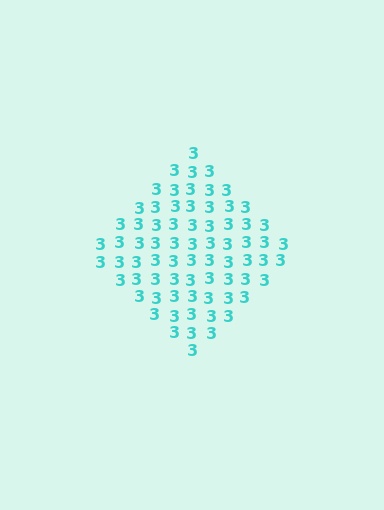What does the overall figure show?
The overall figure shows a diamond.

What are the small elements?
The small elements are digit 3's.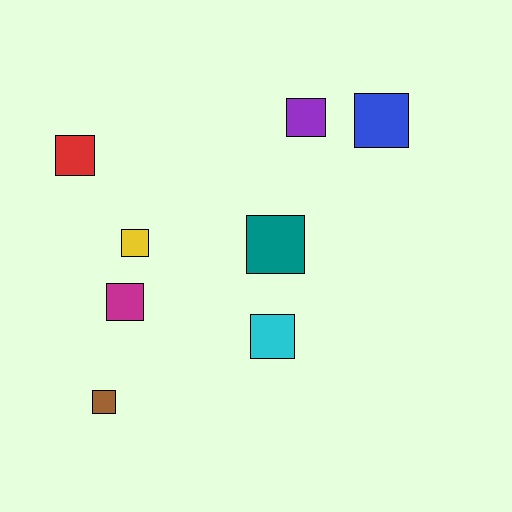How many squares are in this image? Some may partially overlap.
There are 8 squares.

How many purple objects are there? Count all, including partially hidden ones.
There is 1 purple object.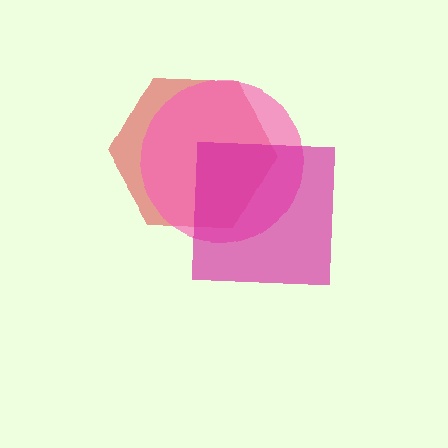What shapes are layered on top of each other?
The layered shapes are: a red hexagon, a pink circle, a magenta square.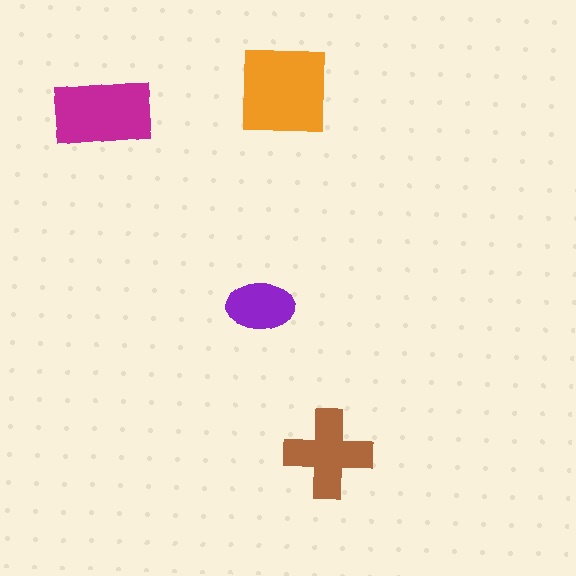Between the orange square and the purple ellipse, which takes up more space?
The orange square.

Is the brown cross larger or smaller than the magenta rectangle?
Smaller.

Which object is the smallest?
The purple ellipse.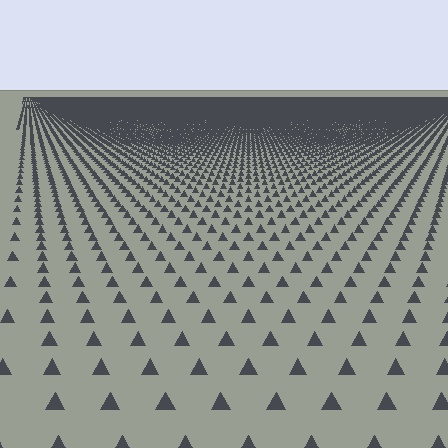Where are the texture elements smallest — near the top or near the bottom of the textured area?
Near the top.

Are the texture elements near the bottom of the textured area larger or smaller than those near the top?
Larger. Near the bottom, elements are closer to the viewer and appear at a bigger on-screen size.